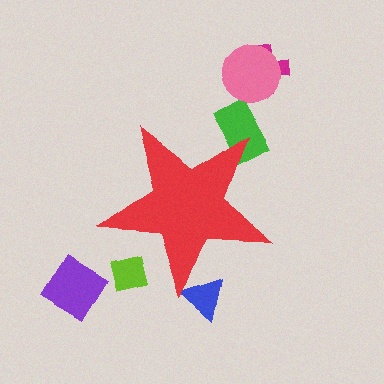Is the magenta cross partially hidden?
No, the magenta cross is fully visible.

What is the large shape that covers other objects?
A red star.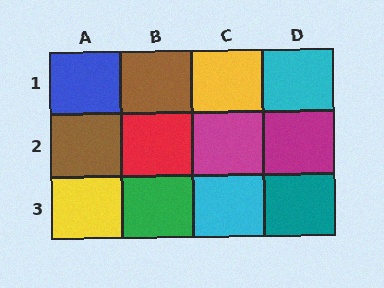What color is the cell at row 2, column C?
Magenta.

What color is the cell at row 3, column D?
Teal.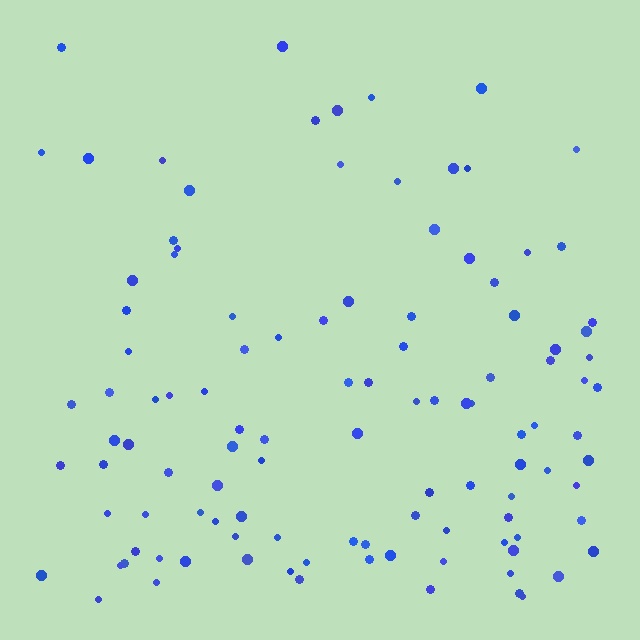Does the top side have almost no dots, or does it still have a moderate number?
Still a moderate number, just noticeably fewer than the bottom.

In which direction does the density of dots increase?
From top to bottom, with the bottom side densest.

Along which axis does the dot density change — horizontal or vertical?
Vertical.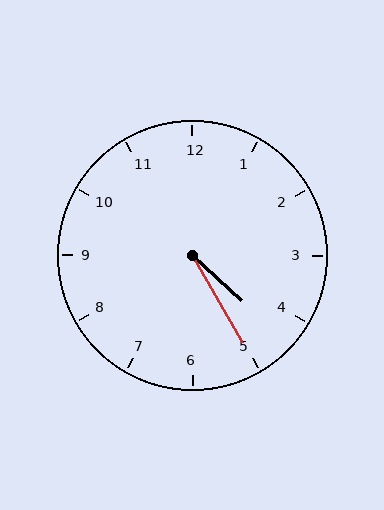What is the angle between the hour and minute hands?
Approximately 18 degrees.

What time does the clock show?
4:25.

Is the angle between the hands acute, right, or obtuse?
It is acute.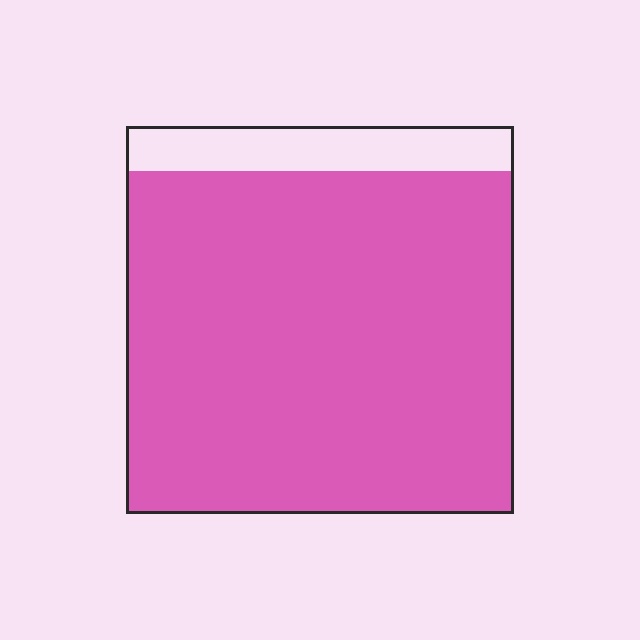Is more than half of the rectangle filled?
Yes.